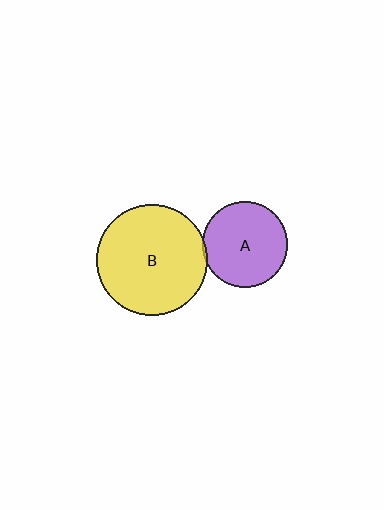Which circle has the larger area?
Circle B (yellow).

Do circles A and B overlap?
Yes.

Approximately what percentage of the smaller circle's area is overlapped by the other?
Approximately 5%.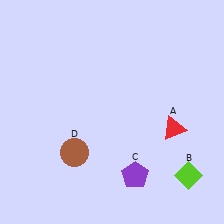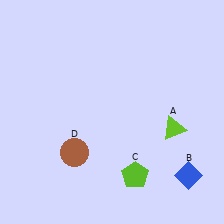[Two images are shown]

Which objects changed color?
A changed from red to lime. B changed from lime to blue. C changed from purple to lime.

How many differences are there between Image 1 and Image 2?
There are 3 differences between the two images.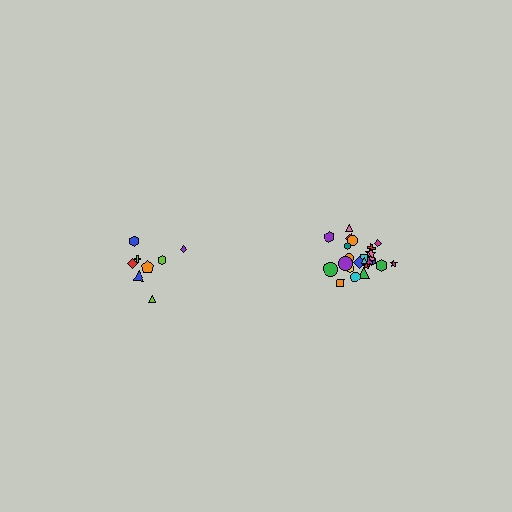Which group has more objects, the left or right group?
The right group.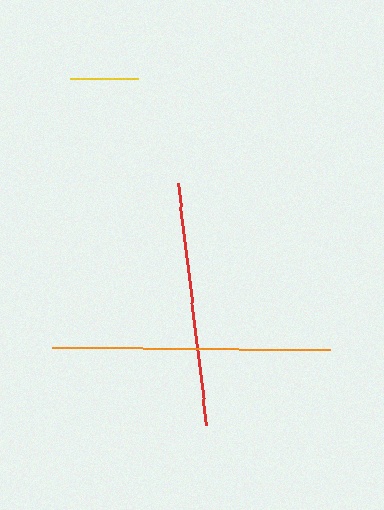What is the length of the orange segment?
The orange segment is approximately 278 pixels long.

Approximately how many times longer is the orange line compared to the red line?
The orange line is approximately 1.1 times the length of the red line.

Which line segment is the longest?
The orange line is the longest at approximately 278 pixels.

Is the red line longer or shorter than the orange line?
The orange line is longer than the red line.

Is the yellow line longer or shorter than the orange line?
The orange line is longer than the yellow line.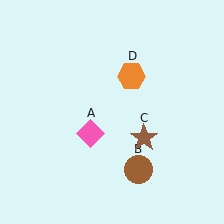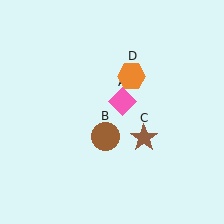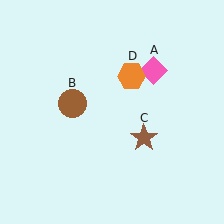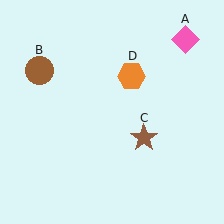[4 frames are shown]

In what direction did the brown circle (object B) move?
The brown circle (object B) moved up and to the left.